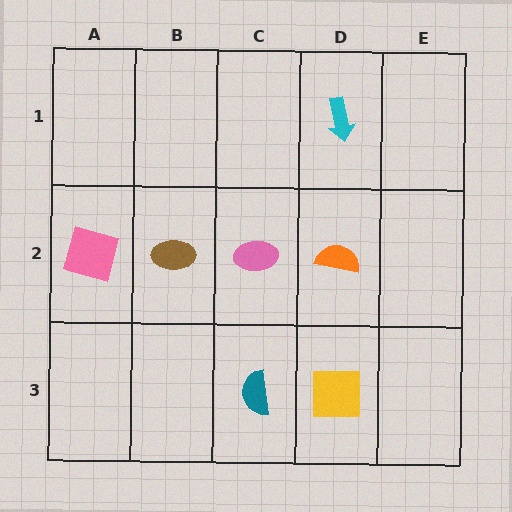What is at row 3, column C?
A teal semicircle.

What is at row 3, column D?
A yellow square.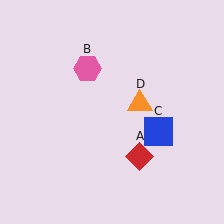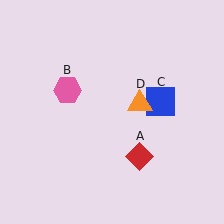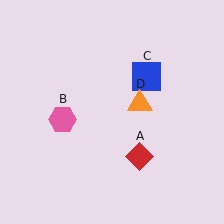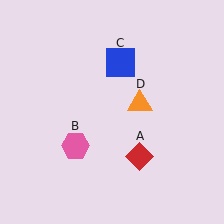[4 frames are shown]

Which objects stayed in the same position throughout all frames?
Red diamond (object A) and orange triangle (object D) remained stationary.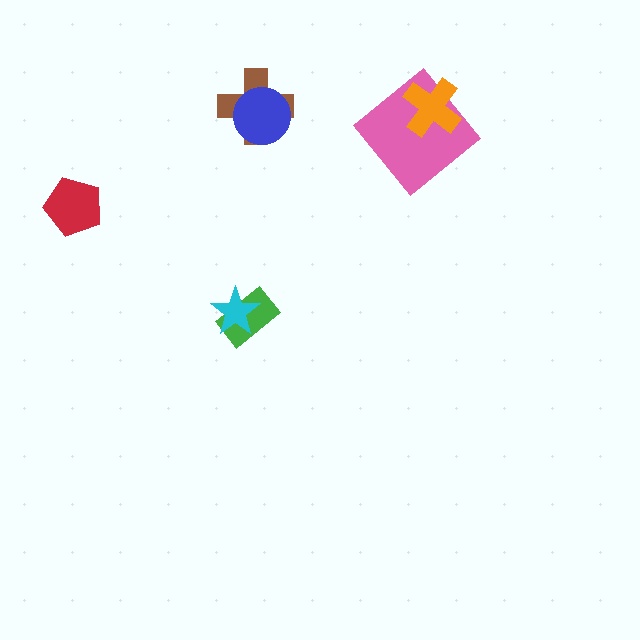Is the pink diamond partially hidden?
Yes, it is partially covered by another shape.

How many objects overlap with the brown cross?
1 object overlaps with the brown cross.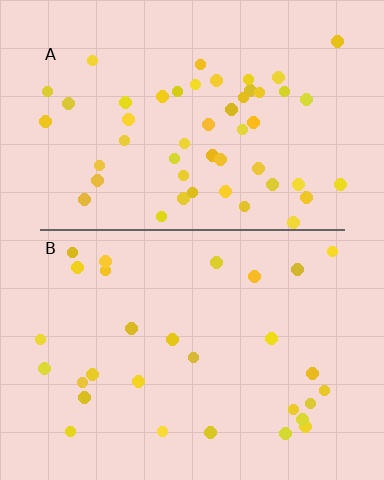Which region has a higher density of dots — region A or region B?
A (the top).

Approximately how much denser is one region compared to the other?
Approximately 1.7× — region A over region B.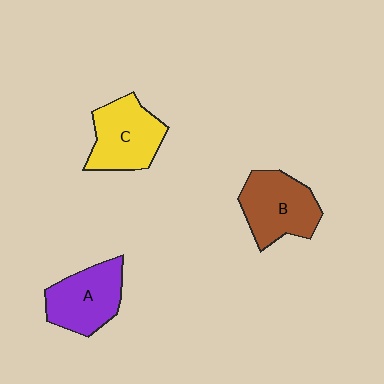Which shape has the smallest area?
Shape A (purple).